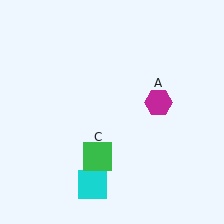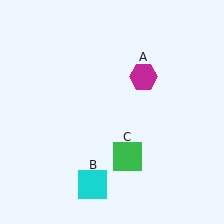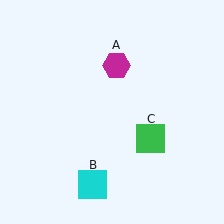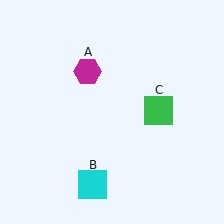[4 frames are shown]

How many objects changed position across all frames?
2 objects changed position: magenta hexagon (object A), green square (object C).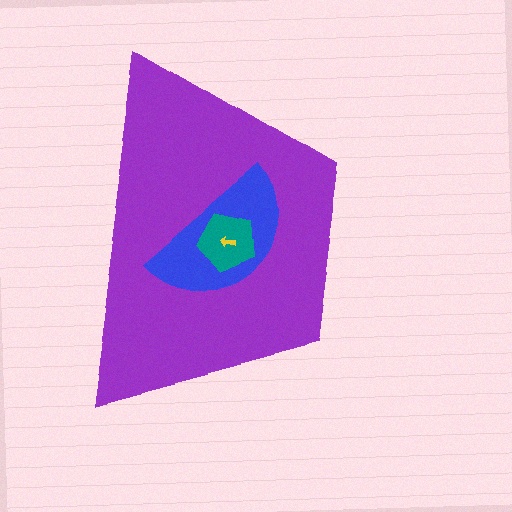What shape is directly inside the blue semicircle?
The teal pentagon.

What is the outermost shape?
The purple trapezoid.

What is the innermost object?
The yellow arrow.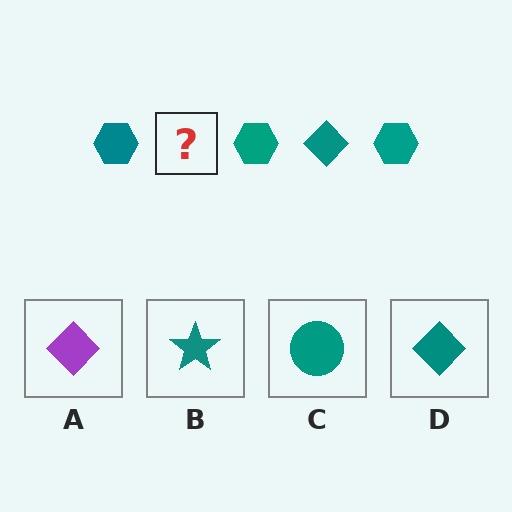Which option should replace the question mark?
Option D.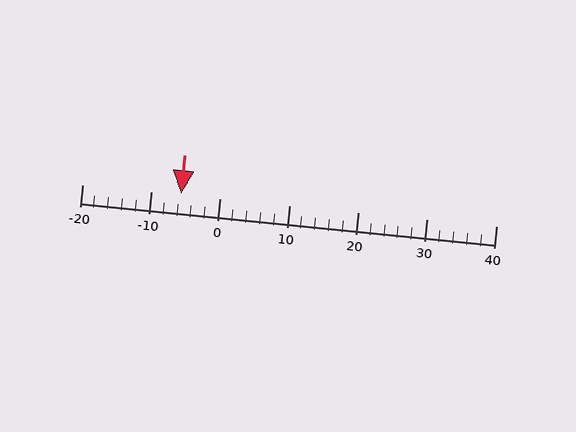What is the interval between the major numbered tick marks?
The major tick marks are spaced 10 units apart.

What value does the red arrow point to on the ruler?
The red arrow points to approximately -6.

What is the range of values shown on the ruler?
The ruler shows values from -20 to 40.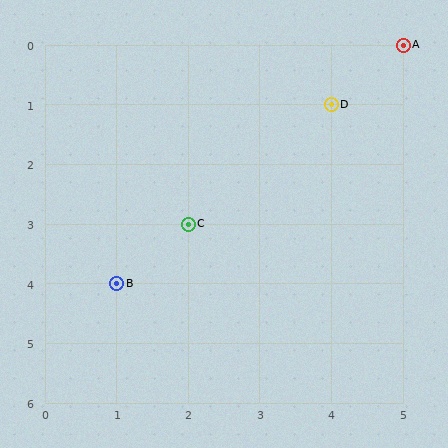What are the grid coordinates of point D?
Point D is at grid coordinates (4, 1).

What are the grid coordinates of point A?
Point A is at grid coordinates (5, 0).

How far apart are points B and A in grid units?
Points B and A are 4 columns and 4 rows apart (about 5.7 grid units diagonally).